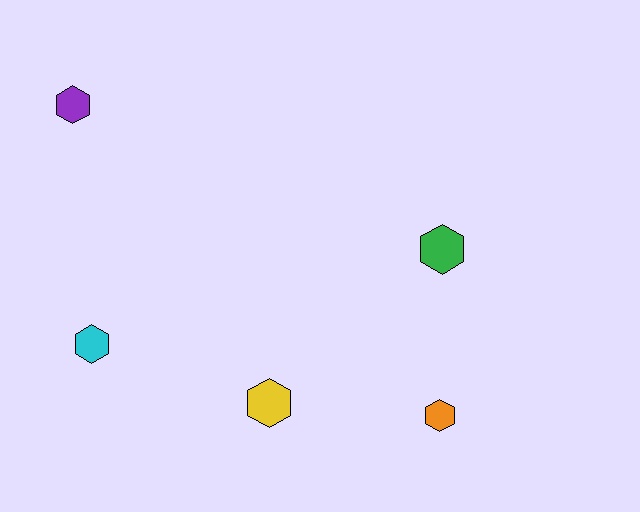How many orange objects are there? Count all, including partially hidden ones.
There is 1 orange object.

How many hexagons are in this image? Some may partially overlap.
There are 5 hexagons.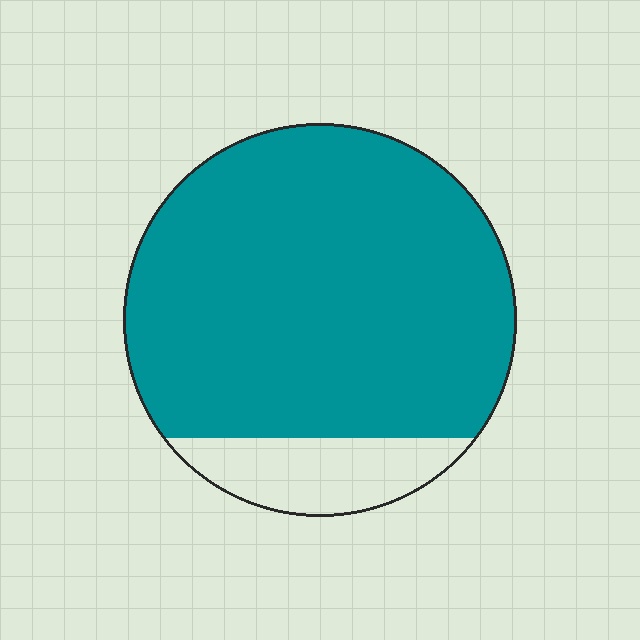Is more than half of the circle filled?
Yes.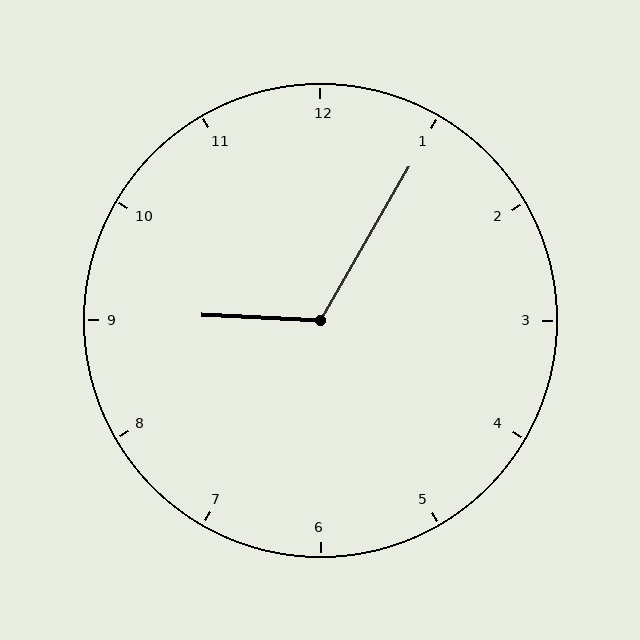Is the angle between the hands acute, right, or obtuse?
It is obtuse.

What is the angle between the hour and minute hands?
Approximately 118 degrees.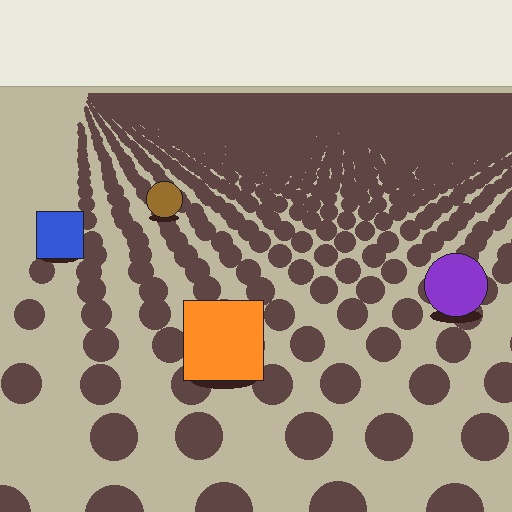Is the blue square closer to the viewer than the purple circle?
No. The purple circle is closer — you can tell from the texture gradient: the ground texture is coarser near it.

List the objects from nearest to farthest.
From nearest to farthest: the orange square, the purple circle, the blue square, the brown circle.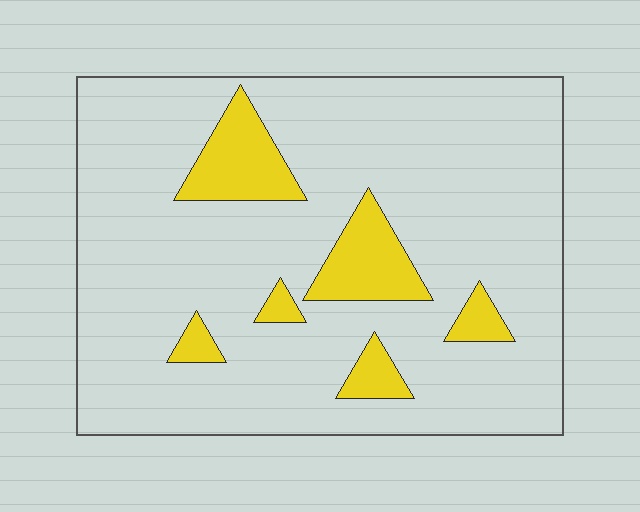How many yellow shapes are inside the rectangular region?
6.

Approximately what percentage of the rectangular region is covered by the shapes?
Approximately 15%.